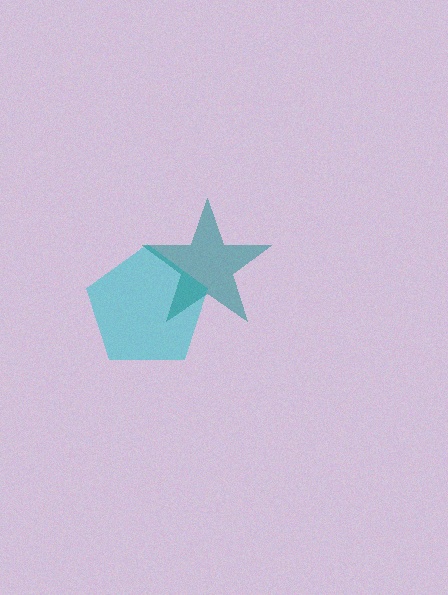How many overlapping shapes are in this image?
There are 2 overlapping shapes in the image.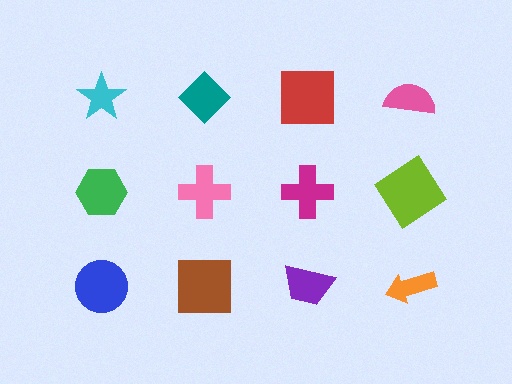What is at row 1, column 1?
A cyan star.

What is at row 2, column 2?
A pink cross.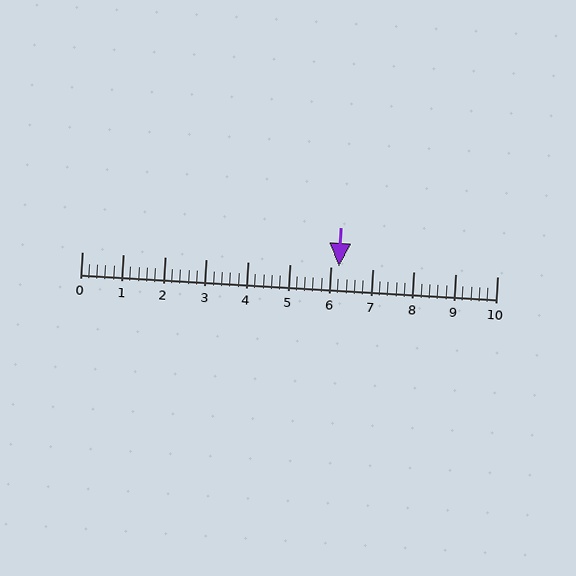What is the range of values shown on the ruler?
The ruler shows values from 0 to 10.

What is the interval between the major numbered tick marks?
The major tick marks are spaced 1 units apart.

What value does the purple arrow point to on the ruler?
The purple arrow points to approximately 6.2.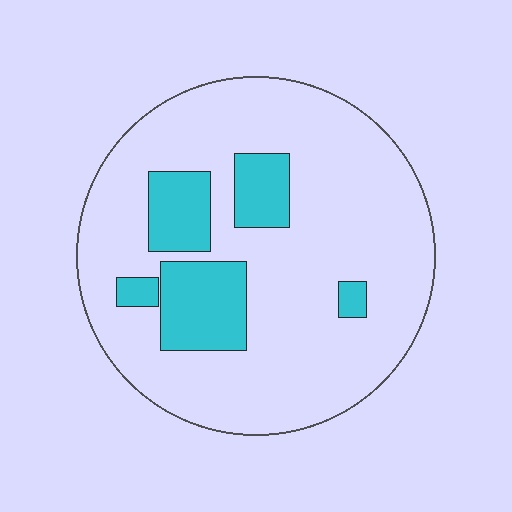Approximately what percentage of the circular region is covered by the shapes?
Approximately 20%.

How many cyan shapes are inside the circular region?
5.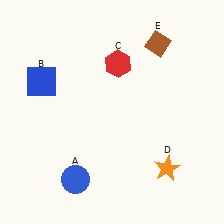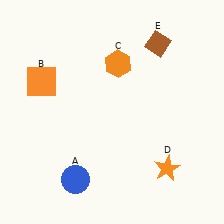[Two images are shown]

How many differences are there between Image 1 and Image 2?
There are 2 differences between the two images.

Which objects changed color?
B changed from blue to orange. C changed from red to orange.